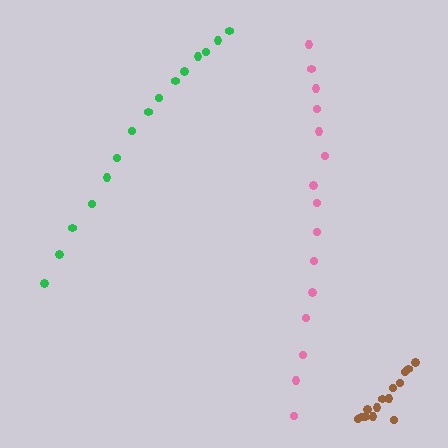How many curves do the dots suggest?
There are 3 distinct paths.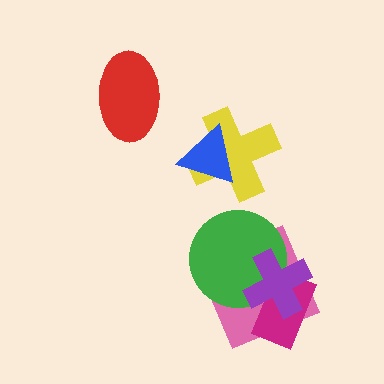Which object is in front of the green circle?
The purple cross is in front of the green circle.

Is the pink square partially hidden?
Yes, it is partially covered by another shape.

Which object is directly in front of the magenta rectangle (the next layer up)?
The green circle is directly in front of the magenta rectangle.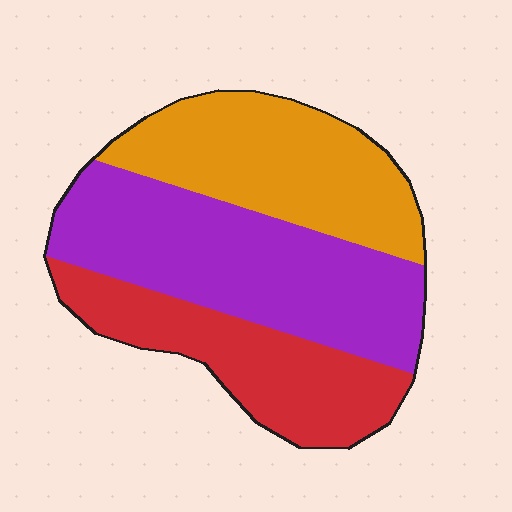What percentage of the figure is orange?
Orange takes up about one third (1/3) of the figure.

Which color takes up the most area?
Purple, at roughly 40%.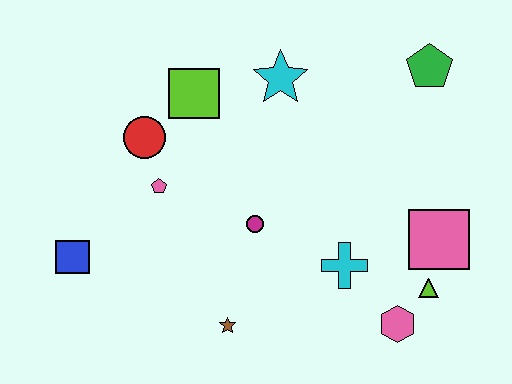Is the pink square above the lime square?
No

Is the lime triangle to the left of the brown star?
No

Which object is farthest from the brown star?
The green pentagon is farthest from the brown star.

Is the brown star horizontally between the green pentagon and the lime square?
Yes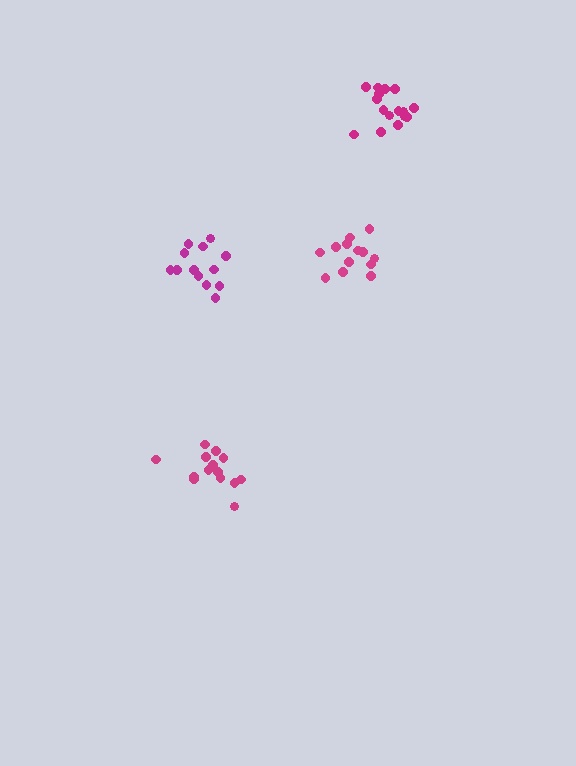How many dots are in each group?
Group 1: 13 dots, Group 2: 13 dots, Group 3: 14 dots, Group 4: 16 dots (56 total).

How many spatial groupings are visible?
There are 4 spatial groupings.